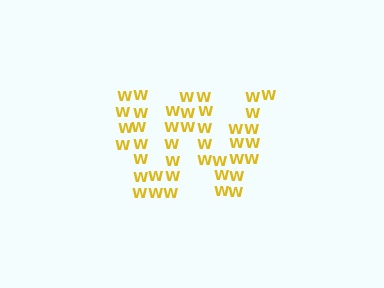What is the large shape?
The large shape is the letter W.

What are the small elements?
The small elements are letter W's.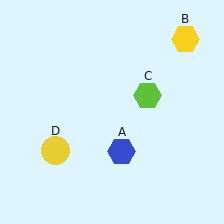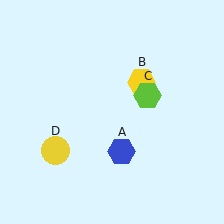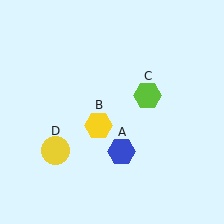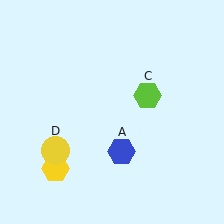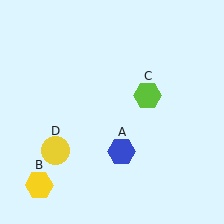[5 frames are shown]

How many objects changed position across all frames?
1 object changed position: yellow hexagon (object B).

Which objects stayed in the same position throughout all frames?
Blue hexagon (object A) and lime hexagon (object C) and yellow circle (object D) remained stationary.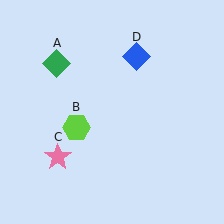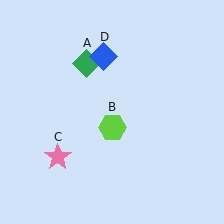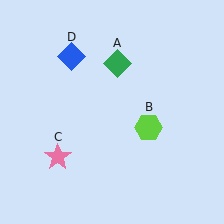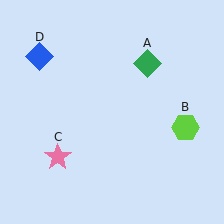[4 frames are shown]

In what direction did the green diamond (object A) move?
The green diamond (object A) moved right.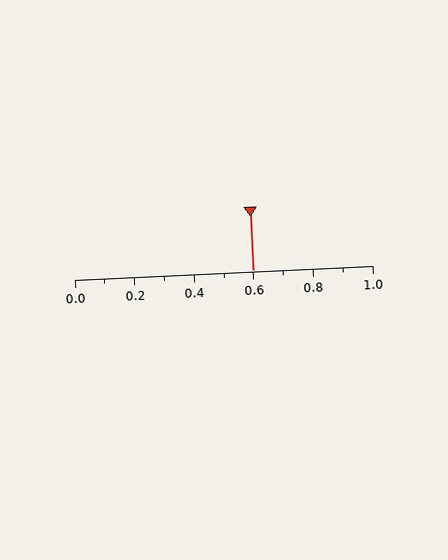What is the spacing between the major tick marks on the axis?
The major ticks are spaced 0.2 apart.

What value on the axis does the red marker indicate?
The marker indicates approximately 0.6.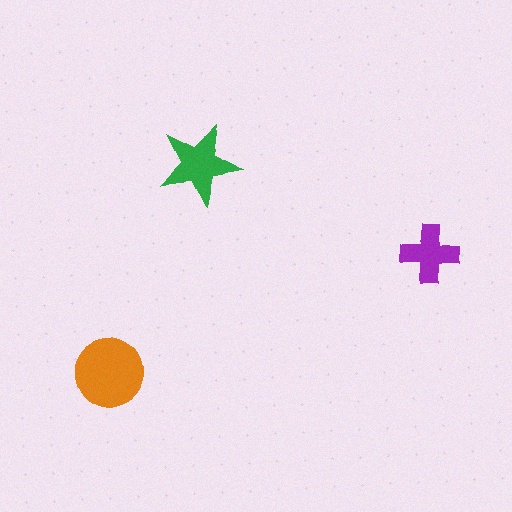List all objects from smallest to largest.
The purple cross, the green star, the orange circle.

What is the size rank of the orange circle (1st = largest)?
1st.